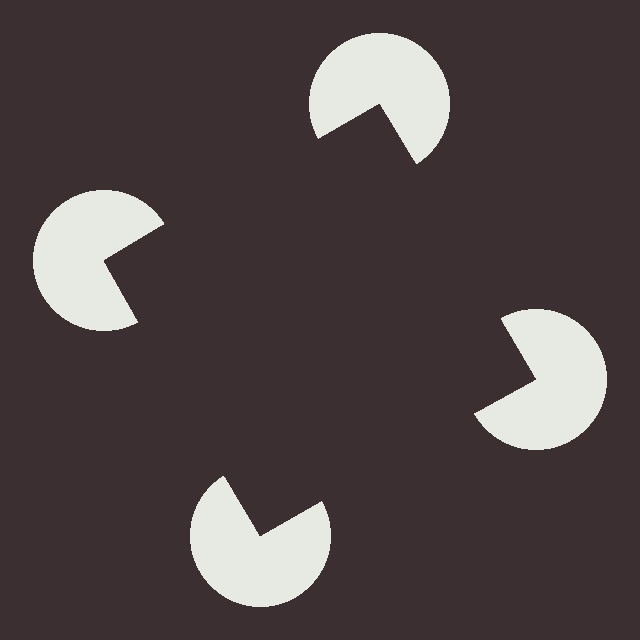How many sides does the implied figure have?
4 sides.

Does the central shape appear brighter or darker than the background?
It typically appears slightly darker than the background, even though no actual brightness change is drawn.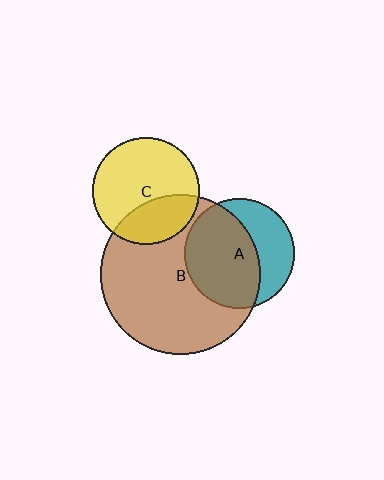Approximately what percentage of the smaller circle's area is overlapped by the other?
Approximately 30%.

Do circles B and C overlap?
Yes.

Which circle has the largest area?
Circle B (brown).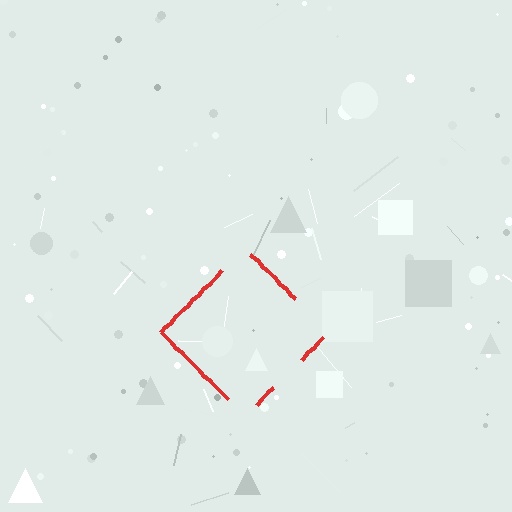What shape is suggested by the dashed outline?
The dashed outline suggests a diamond.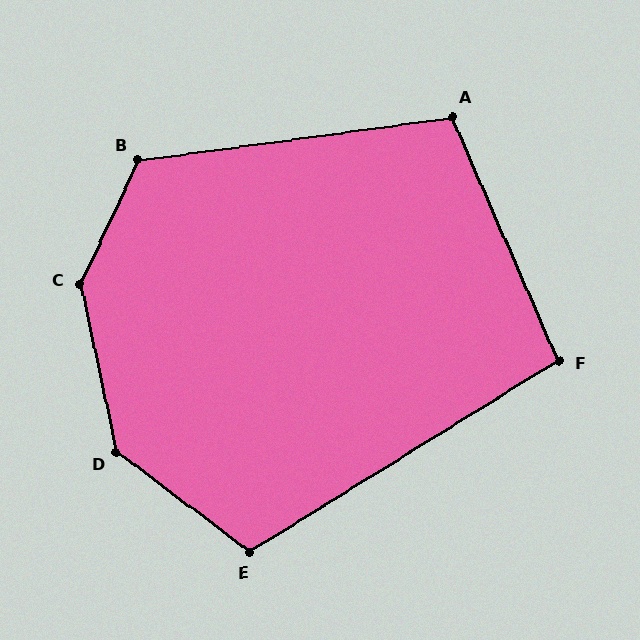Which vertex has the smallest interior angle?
F, at approximately 98 degrees.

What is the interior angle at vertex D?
Approximately 139 degrees (obtuse).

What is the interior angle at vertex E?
Approximately 111 degrees (obtuse).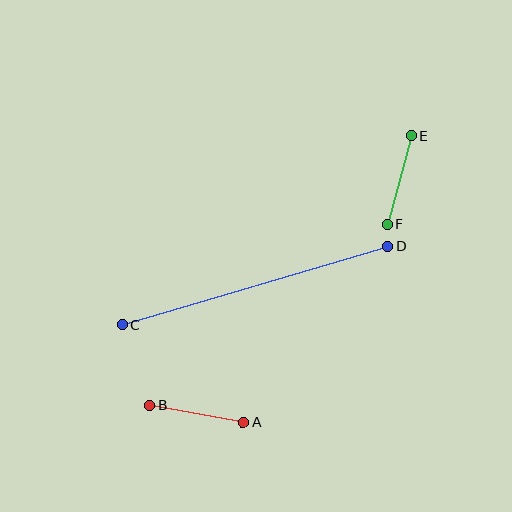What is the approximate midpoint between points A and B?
The midpoint is at approximately (196, 414) pixels.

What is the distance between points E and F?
The distance is approximately 92 pixels.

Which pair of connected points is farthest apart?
Points C and D are farthest apart.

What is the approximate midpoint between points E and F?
The midpoint is at approximately (399, 180) pixels.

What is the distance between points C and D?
The distance is approximately 277 pixels.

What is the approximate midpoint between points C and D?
The midpoint is at approximately (255, 285) pixels.